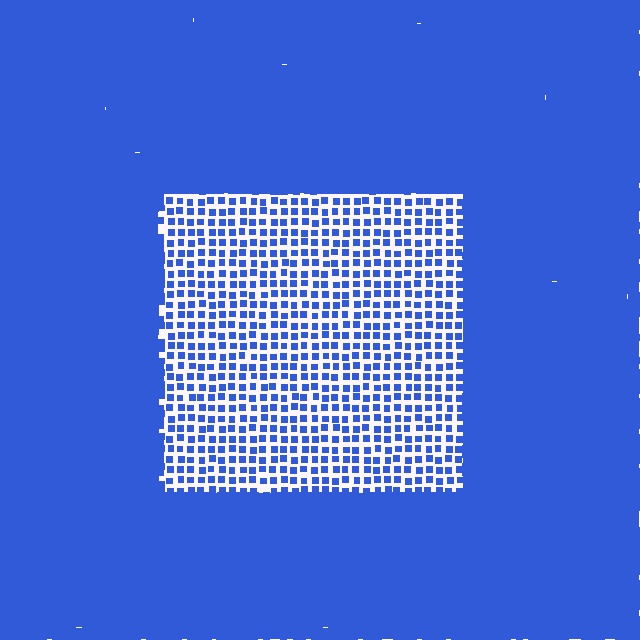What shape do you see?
I see a rectangle.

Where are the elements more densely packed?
The elements are more densely packed outside the rectangle boundary.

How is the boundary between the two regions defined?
The boundary is defined by a change in element density (approximately 3.1x ratio). All elements are the same color, size, and shape.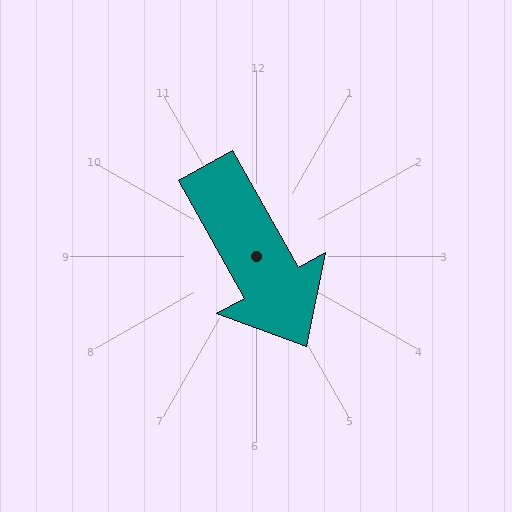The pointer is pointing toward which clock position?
Roughly 5 o'clock.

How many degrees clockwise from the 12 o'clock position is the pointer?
Approximately 151 degrees.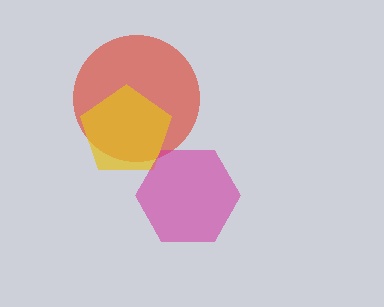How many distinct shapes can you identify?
There are 3 distinct shapes: a red circle, a yellow pentagon, a magenta hexagon.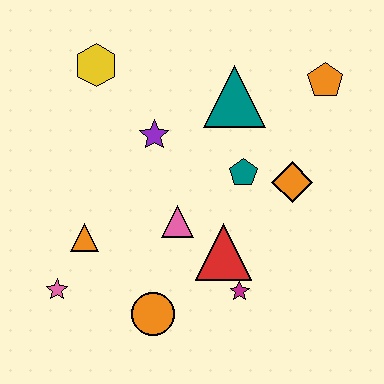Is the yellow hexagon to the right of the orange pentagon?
No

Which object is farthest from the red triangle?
The yellow hexagon is farthest from the red triangle.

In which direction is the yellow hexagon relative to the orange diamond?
The yellow hexagon is to the left of the orange diamond.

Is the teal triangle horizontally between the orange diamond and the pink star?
Yes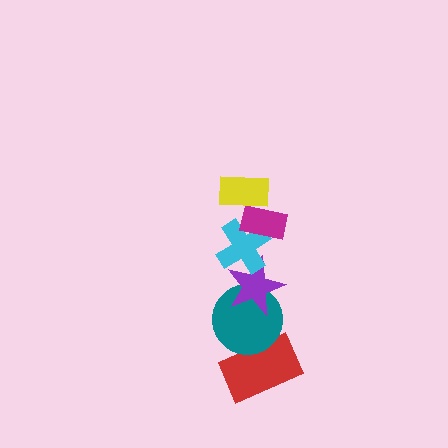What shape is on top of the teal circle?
The purple star is on top of the teal circle.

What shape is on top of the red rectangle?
The teal circle is on top of the red rectangle.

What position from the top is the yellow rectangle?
The yellow rectangle is 1st from the top.